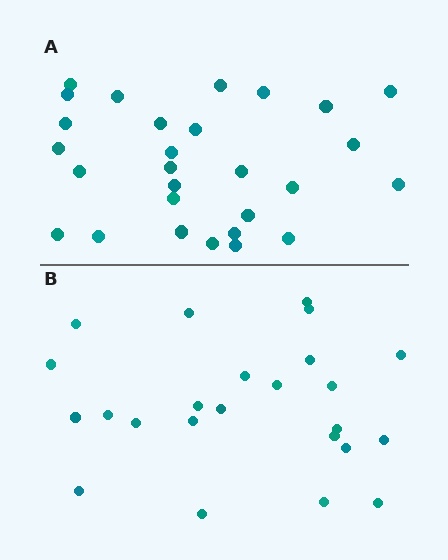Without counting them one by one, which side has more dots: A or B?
Region A (the top region) has more dots.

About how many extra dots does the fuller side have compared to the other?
Region A has about 4 more dots than region B.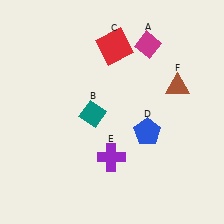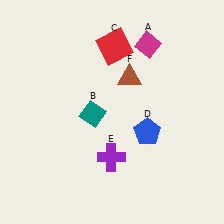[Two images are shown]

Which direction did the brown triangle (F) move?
The brown triangle (F) moved left.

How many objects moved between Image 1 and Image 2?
1 object moved between the two images.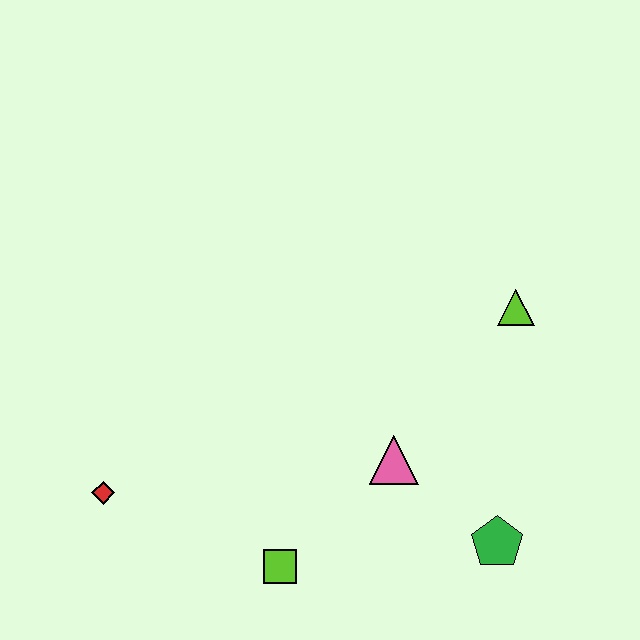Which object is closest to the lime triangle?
The pink triangle is closest to the lime triangle.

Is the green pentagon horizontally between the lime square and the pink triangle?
No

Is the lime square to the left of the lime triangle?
Yes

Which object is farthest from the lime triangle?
The red diamond is farthest from the lime triangle.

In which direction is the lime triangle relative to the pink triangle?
The lime triangle is above the pink triangle.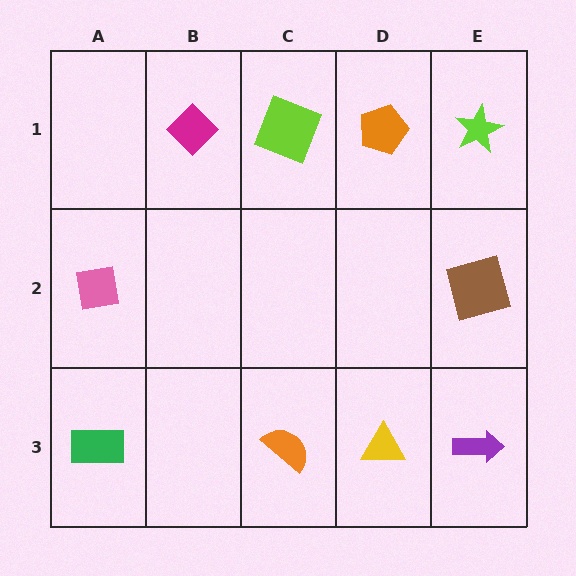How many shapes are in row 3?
4 shapes.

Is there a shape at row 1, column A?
No, that cell is empty.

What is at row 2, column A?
A pink square.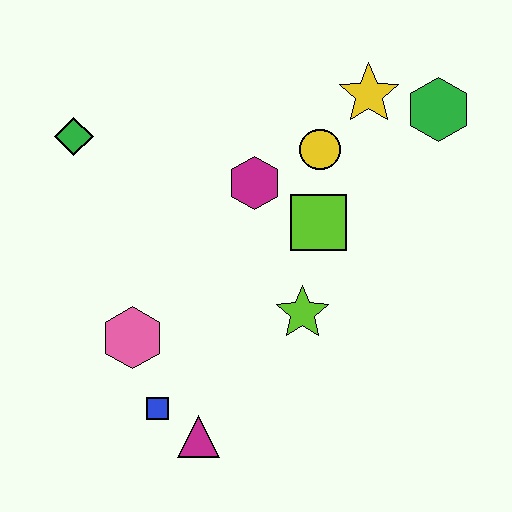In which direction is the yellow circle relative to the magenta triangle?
The yellow circle is above the magenta triangle.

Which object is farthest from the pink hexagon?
The green hexagon is farthest from the pink hexagon.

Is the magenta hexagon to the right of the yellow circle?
No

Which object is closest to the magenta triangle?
The blue square is closest to the magenta triangle.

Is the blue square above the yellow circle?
No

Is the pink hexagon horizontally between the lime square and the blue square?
No